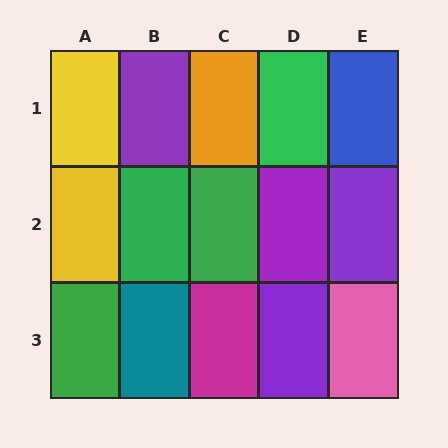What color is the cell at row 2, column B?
Green.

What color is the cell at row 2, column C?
Green.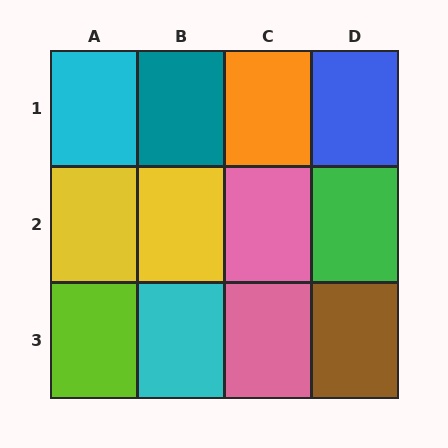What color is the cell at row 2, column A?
Yellow.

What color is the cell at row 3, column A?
Lime.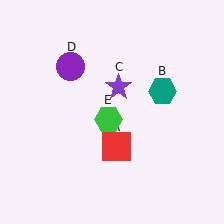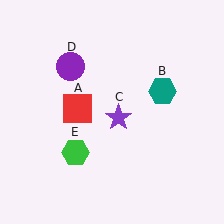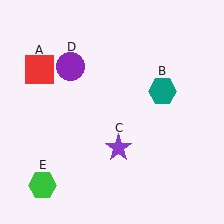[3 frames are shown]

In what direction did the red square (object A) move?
The red square (object A) moved up and to the left.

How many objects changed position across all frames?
3 objects changed position: red square (object A), purple star (object C), green hexagon (object E).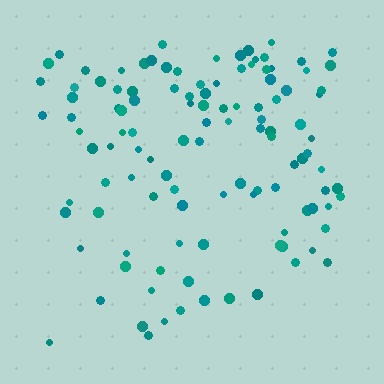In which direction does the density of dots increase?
From bottom to top, with the top side densest.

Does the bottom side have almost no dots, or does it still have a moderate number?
Still a moderate number, just noticeably fewer than the top.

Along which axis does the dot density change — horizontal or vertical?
Vertical.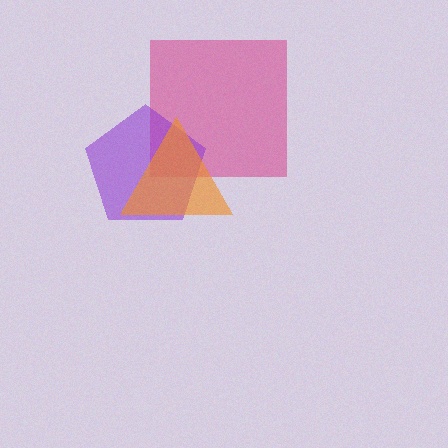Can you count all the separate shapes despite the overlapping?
Yes, there are 3 separate shapes.